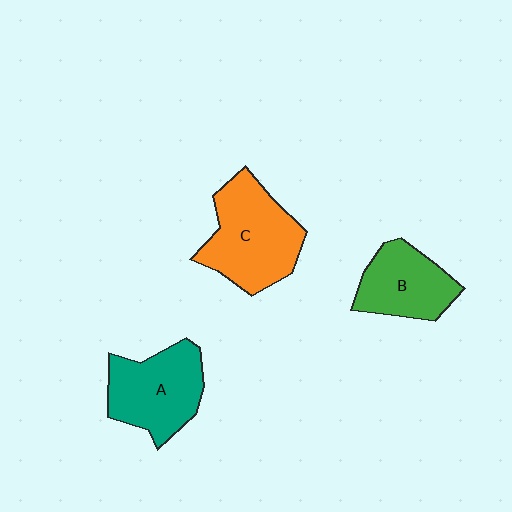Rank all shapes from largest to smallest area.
From largest to smallest: C (orange), A (teal), B (green).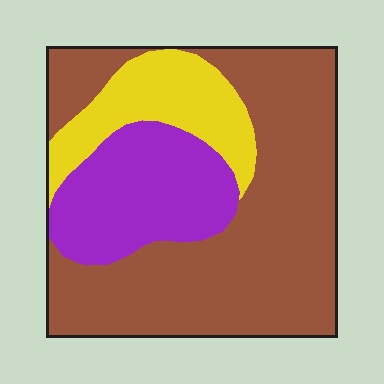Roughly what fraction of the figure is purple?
Purple covers 23% of the figure.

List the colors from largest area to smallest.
From largest to smallest: brown, purple, yellow.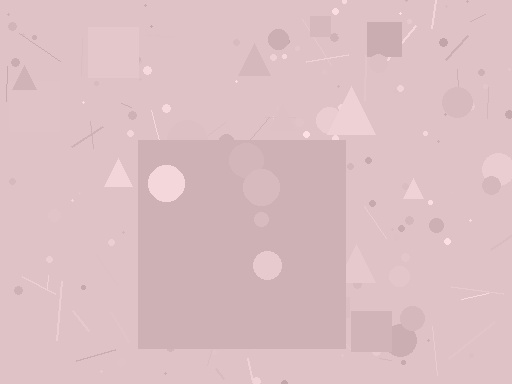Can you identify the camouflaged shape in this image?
The camouflaged shape is a square.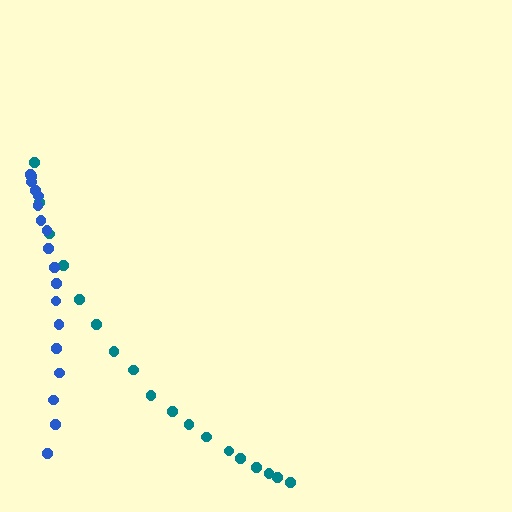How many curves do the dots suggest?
There are 2 distinct paths.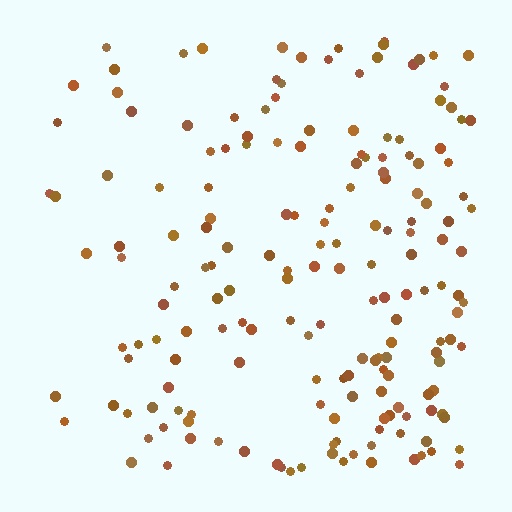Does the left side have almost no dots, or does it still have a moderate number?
Still a moderate number, just noticeably fewer than the right.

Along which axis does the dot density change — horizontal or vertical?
Horizontal.